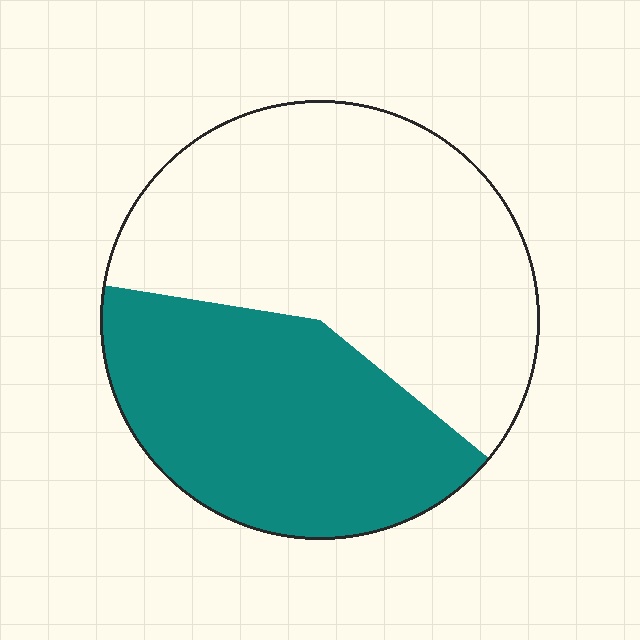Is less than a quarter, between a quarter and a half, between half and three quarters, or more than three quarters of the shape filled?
Between a quarter and a half.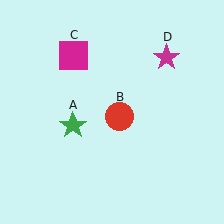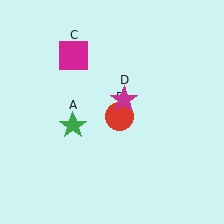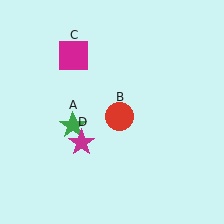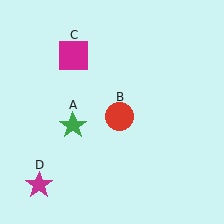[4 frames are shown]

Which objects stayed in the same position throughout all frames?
Green star (object A) and red circle (object B) and magenta square (object C) remained stationary.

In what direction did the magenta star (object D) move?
The magenta star (object D) moved down and to the left.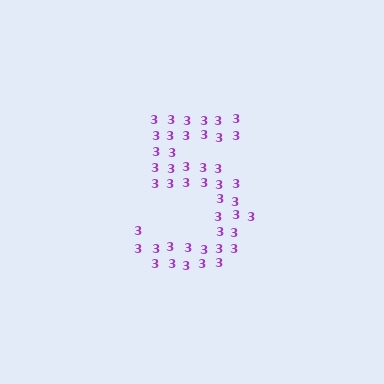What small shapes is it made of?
It is made of small digit 3's.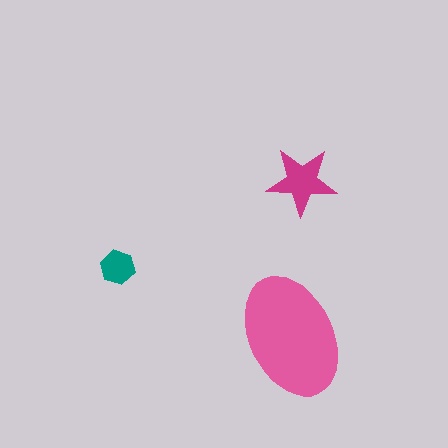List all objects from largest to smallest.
The pink ellipse, the magenta star, the teal hexagon.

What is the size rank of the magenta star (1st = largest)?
2nd.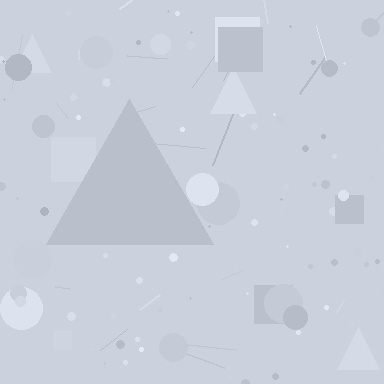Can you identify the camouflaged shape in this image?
The camouflaged shape is a triangle.